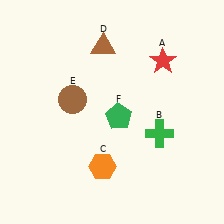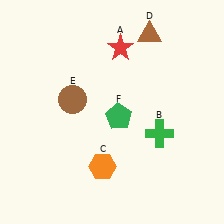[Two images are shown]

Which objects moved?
The objects that moved are: the red star (A), the brown triangle (D).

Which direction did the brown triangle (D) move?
The brown triangle (D) moved right.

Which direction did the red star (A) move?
The red star (A) moved left.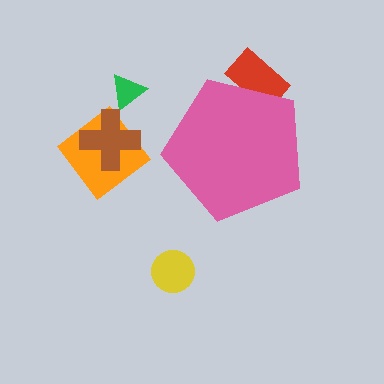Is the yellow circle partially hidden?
No, the yellow circle is fully visible.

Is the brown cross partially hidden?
No, the brown cross is fully visible.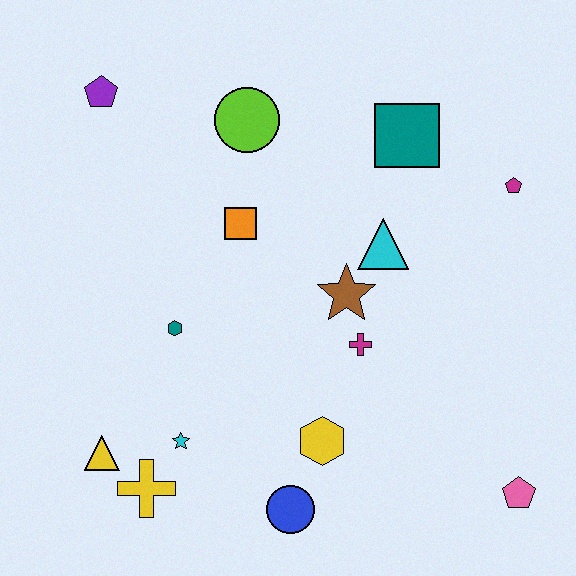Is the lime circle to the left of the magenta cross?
Yes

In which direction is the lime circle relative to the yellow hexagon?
The lime circle is above the yellow hexagon.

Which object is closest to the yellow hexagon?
The blue circle is closest to the yellow hexagon.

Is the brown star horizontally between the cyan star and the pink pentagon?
Yes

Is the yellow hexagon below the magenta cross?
Yes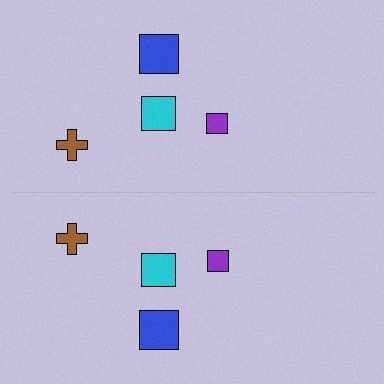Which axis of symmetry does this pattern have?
The pattern has a horizontal axis of symmetry running through the center of the image.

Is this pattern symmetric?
Yes, this pattern has bilateral (reflection) symmetry.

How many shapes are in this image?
There are 8 shapes in this image.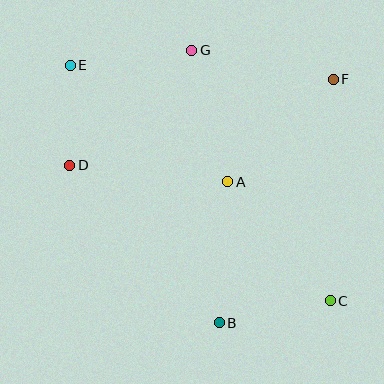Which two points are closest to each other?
Points D and E are closest to each other.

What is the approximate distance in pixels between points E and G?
The distance between E and G is approximately 122 pixels.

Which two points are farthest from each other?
Points C and E are farthest from each other.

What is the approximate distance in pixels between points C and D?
The distance between C and D is approximately 293 pixels.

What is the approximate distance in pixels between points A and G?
The distance between A and G is approximately 137 pixels.